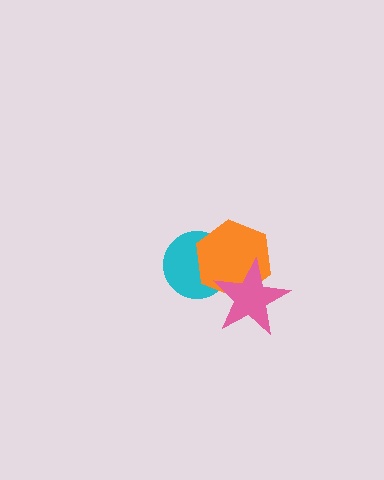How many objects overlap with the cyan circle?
2 objects overlap with the cyan circle.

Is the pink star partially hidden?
No, no other shape covers it.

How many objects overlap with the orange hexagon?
2 objects overlap with the orange hexagon.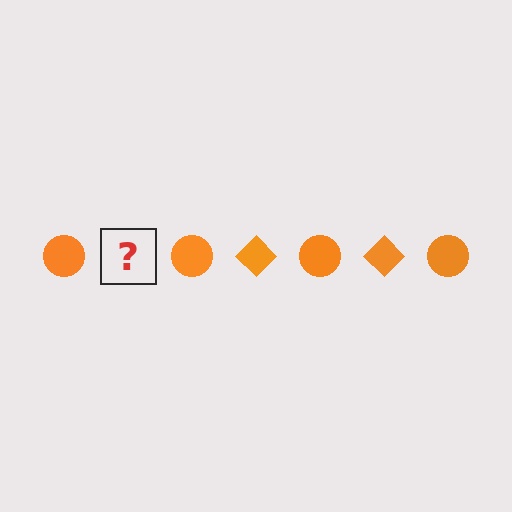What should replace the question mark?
The question mark should be replaced with an orange diamond.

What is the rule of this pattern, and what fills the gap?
The rule is that the pattern cycles through circle, diamond shapes in orange. The gap should be filled with an orange diamond.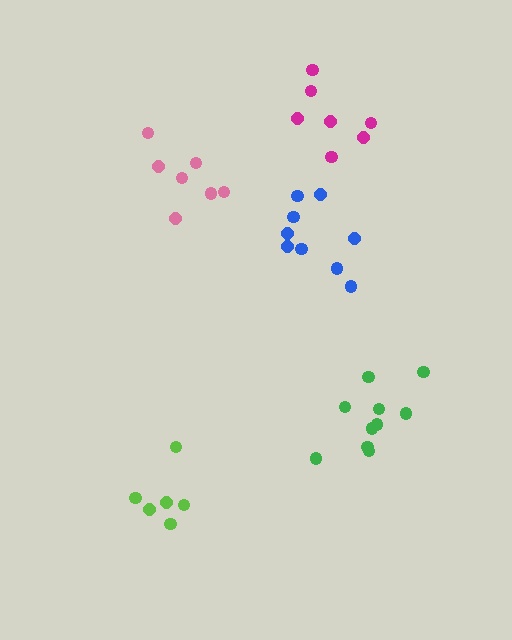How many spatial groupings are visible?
There are 5 spatial groupings.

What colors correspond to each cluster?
The clusters are colored: green, blue, pink, lime, magenta.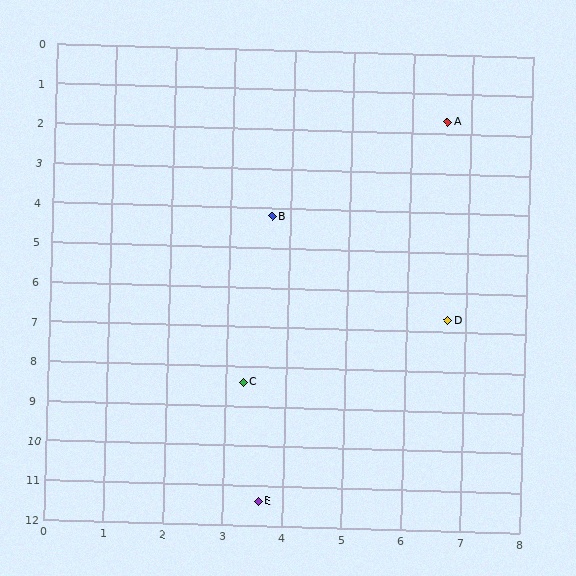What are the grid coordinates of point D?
Point D is at approximately (6.7, 6.7).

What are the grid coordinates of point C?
Point C is at approximately (3.3, 8.4).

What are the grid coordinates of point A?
Point A is at approximately (6.6, 1.7).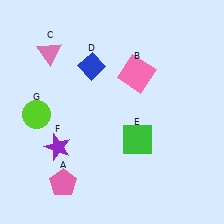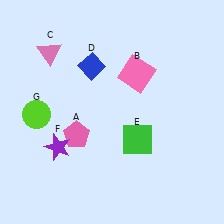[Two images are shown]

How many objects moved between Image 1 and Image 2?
1 object moved between the two images.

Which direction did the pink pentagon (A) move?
The pink pentagon (A) moved up.